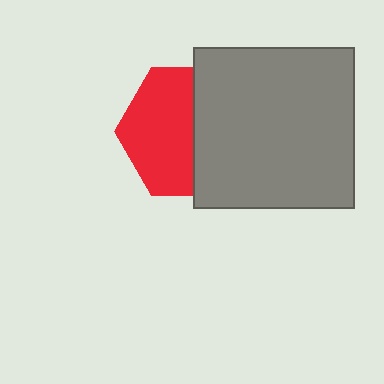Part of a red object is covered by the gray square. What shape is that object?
It is a hexagon.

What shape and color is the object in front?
The object in front is a gray square.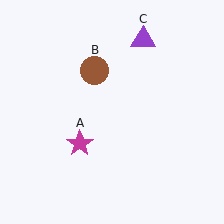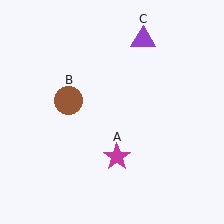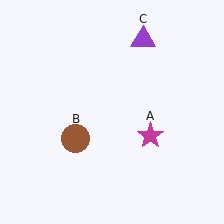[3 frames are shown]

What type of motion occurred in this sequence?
The magenta star (object A), brown circle (object B) rotated counterclockwise around the center of the scene.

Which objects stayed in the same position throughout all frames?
Purple triangle (object C) remained stationary.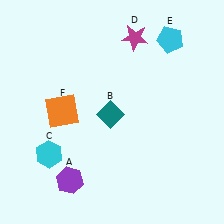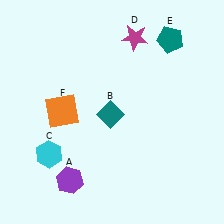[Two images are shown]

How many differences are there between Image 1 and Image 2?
There is 1 difference between the two images.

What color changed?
The pentagon (E) changed from cyan in Image 1 to teal in Image 2.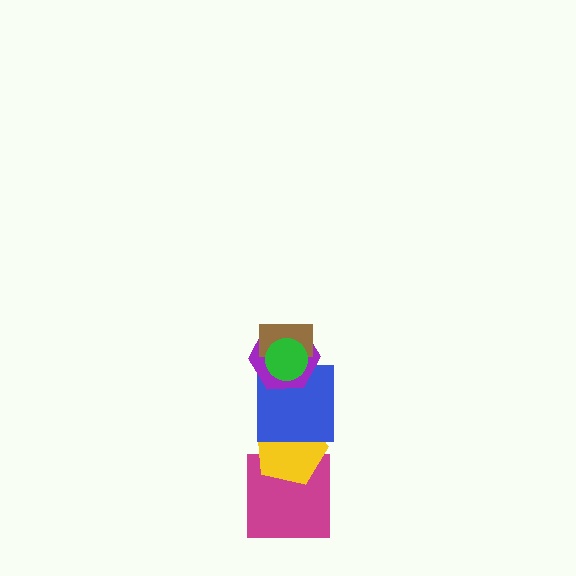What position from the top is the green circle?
The green circle is 1st from the top.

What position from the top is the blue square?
The blue square is 4th from the top.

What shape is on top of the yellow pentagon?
The blue square is on top of the yellow pentagon.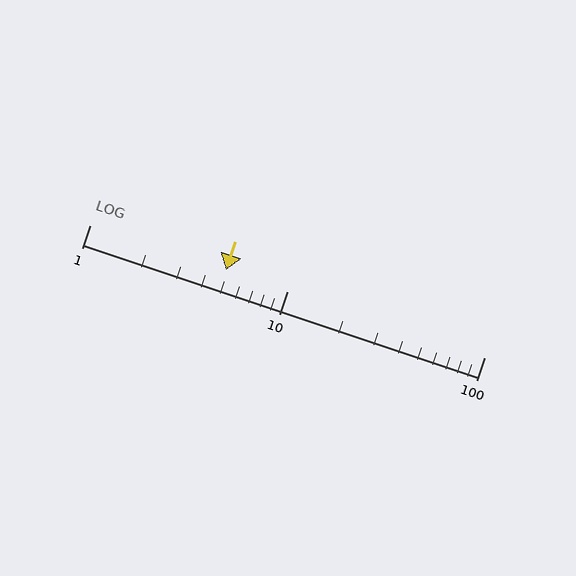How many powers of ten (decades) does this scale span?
The scale spans 2 decades, from 1 to 100.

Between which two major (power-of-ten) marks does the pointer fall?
The pointer is between 1 and 10.